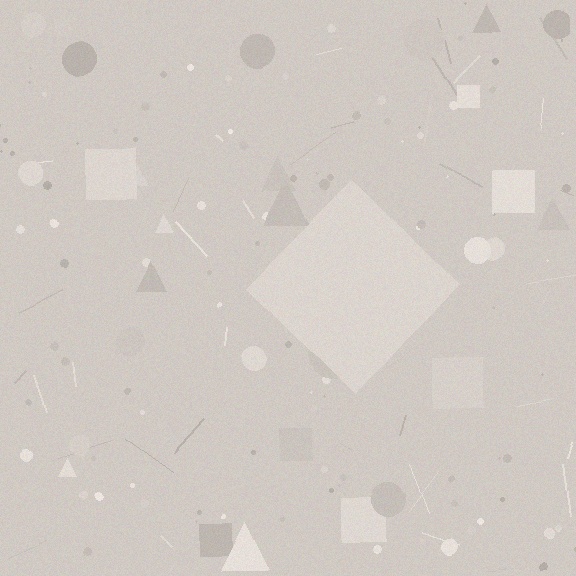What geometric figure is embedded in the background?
A diamond is embedded in the background.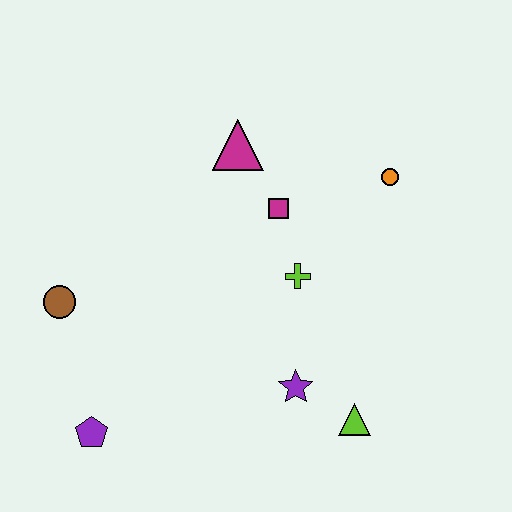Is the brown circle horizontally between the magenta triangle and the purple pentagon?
No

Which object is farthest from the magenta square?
The purple pentagon is farthest from the magenta square.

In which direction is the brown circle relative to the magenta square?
The brown circle is to the left of the magenta square.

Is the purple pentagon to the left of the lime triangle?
Yes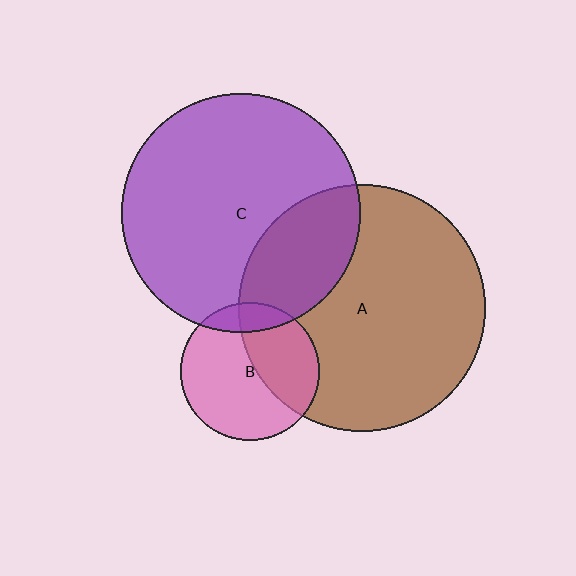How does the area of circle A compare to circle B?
Approximately 3.2 times.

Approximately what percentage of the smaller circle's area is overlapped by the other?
Approximately 25%.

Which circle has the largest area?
Circle A (brown).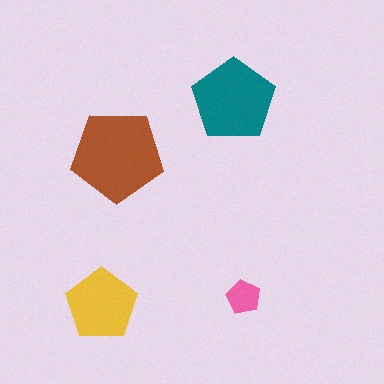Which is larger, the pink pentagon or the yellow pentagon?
The yellow one.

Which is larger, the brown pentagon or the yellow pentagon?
The brown one.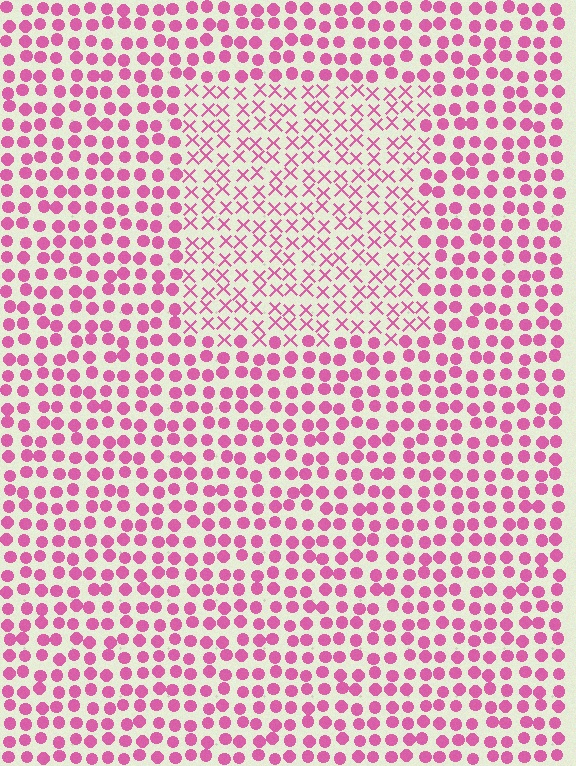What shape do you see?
I see a rectangle.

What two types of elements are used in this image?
The image uses X marks inside the rectangle region and circles outside it.